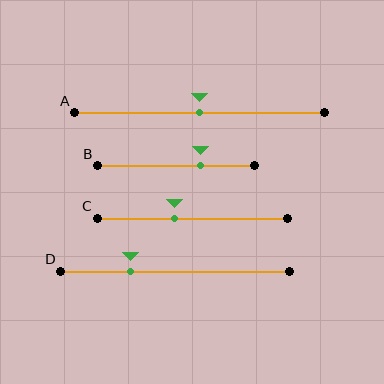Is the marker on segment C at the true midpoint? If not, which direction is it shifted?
No, the marker on segment C is shifted to the left by about 9% of the segment length.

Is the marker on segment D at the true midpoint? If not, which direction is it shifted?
No, the marker on segment D is shifted to the left by about 19% of the segment length.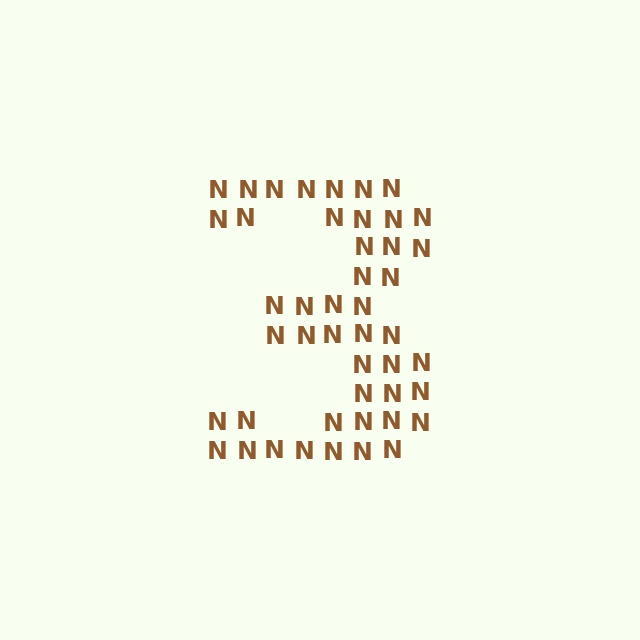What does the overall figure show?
The overall figure shows the digit 3.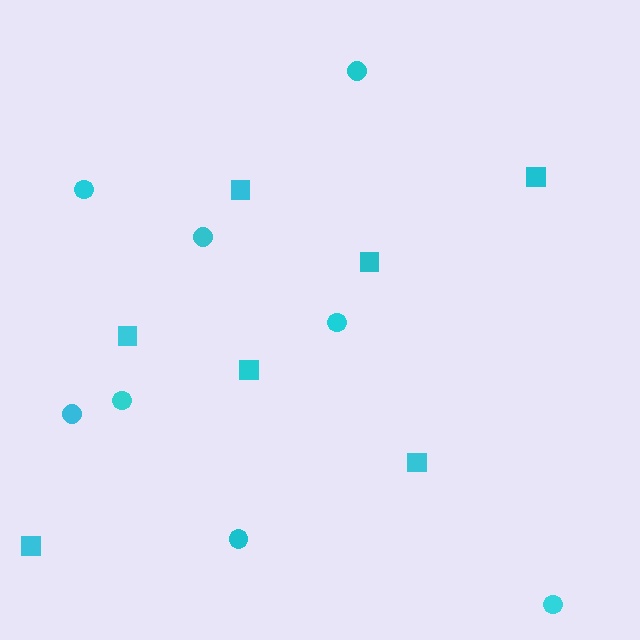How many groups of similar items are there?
There are 2 groups: one group of squares (7) and one group of circles (8).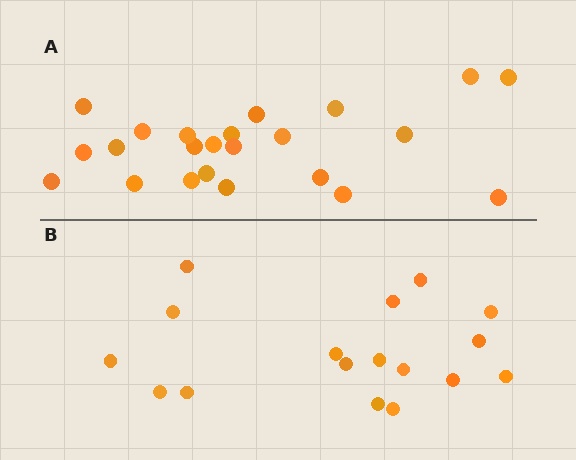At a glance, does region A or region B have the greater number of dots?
Region A (the top region) has more dots.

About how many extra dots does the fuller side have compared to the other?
Region A has about 6 more dots than region B.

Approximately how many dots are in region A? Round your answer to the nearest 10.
About 20 dots. (The exact count is 23, which rounds to 20.)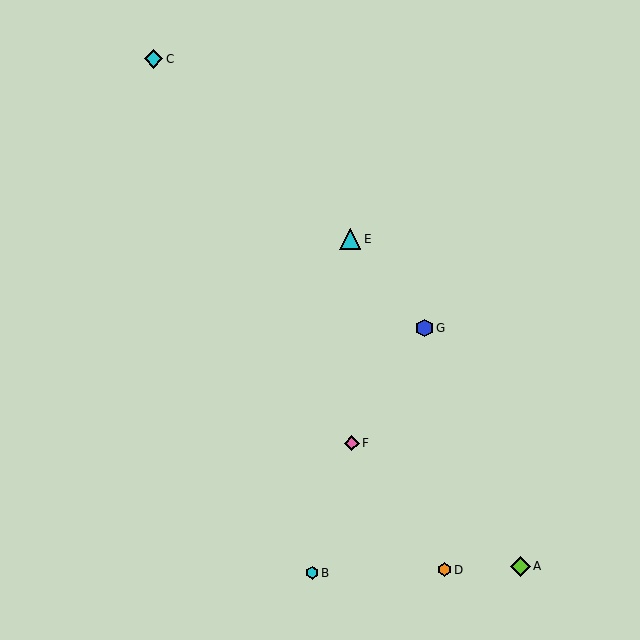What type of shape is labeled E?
Shape E is a cyan triangle.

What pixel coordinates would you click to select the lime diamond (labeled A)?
Click at (520, 566) to select the lime diamond A.